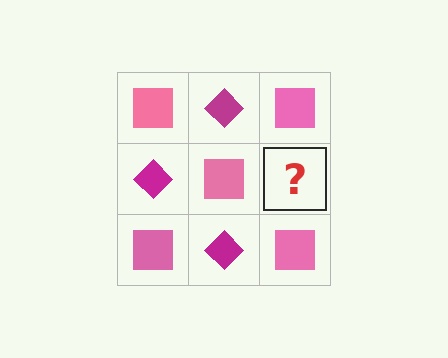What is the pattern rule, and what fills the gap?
The rule is that it alternates pink square and magenta diamond in a checkerboard pattern. The gap should be filled with a magenta diamond.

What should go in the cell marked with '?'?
The missing cell should contain a magenta diamond.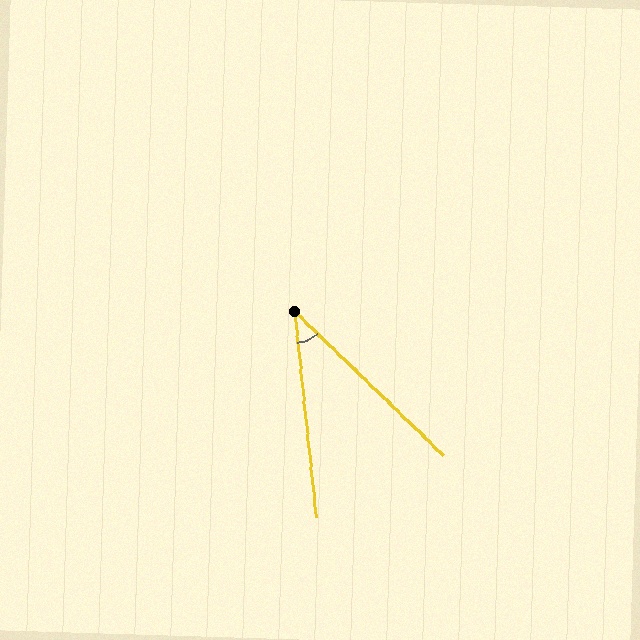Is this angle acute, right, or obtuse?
It is acute.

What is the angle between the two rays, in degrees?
Approximately 40 degrees.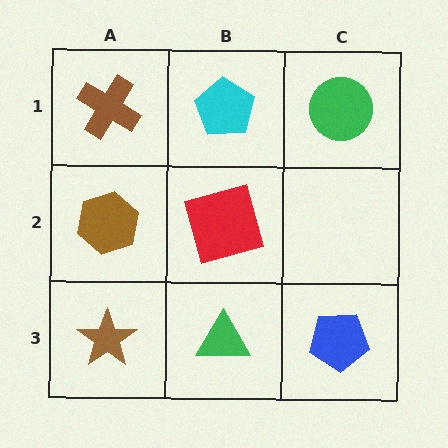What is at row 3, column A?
A brown star.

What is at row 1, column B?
A cyan pentagon.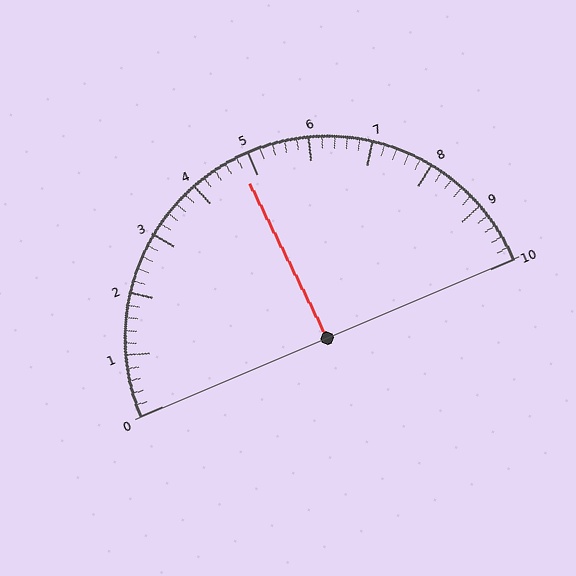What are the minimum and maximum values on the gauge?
The gauge ranges from 0 to 10.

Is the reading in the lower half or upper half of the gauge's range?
The reading is in the lower half of the range (0 to 10).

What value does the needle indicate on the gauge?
The needle indicates approximately 4.8.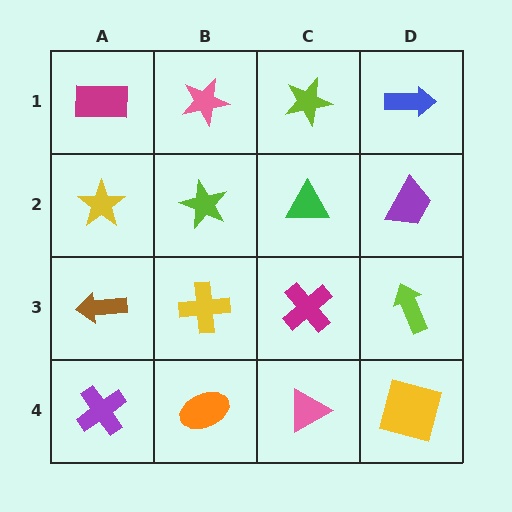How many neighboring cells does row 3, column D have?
3.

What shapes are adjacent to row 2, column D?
A blue arrow (row 1, column D), a lime arrow (row 3, column D), a green triangle (row 2, column C).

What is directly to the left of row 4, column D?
A pink triangle.